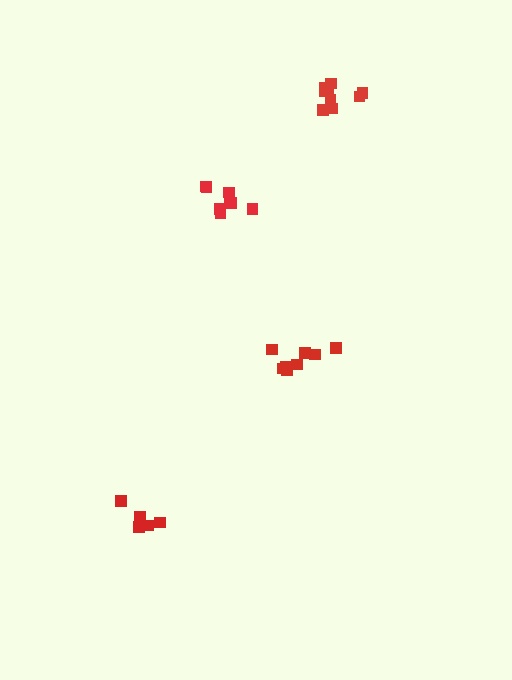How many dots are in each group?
Group 1: 9 dots, Group 2: 5 dots, Group 3: 8 dots, Group 4: 8 dots (30 total).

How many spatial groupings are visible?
There are 4 spatial groupings.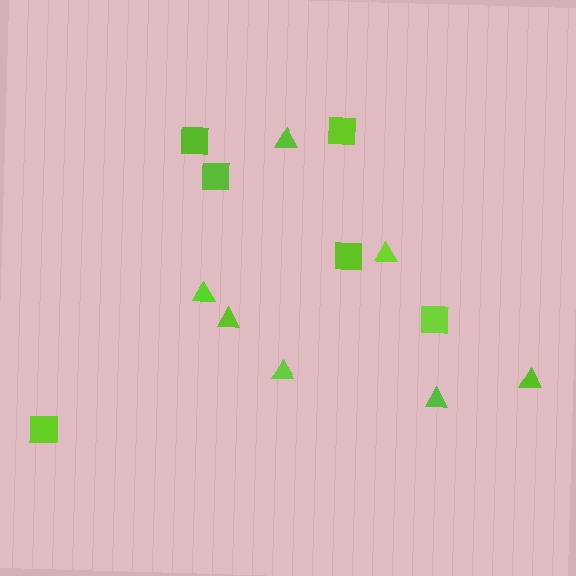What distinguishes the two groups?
There are 2 groups: one group of squares (6) and one group of triangles (7).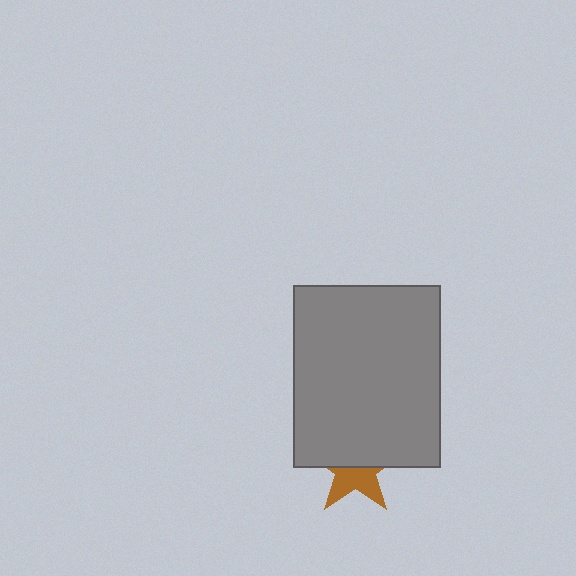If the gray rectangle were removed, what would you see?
You would see the complete brown star.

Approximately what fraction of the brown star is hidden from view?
Roughly 53% of the brown star is hidden behind the gray rectangle.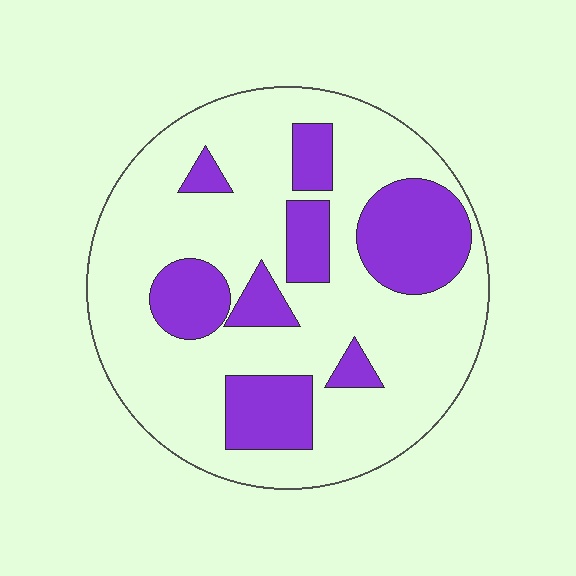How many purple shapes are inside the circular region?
8.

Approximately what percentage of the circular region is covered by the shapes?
Approximately 25%.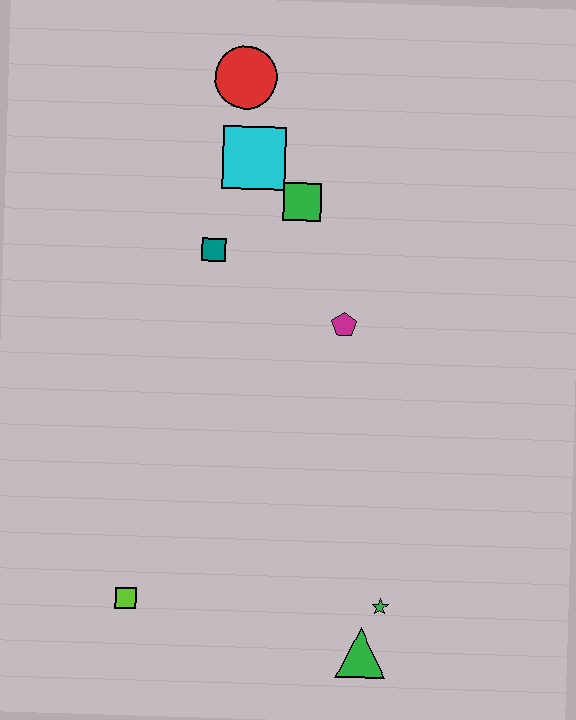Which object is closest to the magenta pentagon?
The green square is closest to the magenta pentagon.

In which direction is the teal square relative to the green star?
The teal square is above the green star.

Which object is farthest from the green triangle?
The red circle is farthest from the green triangle.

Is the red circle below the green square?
No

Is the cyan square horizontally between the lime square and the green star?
Yes